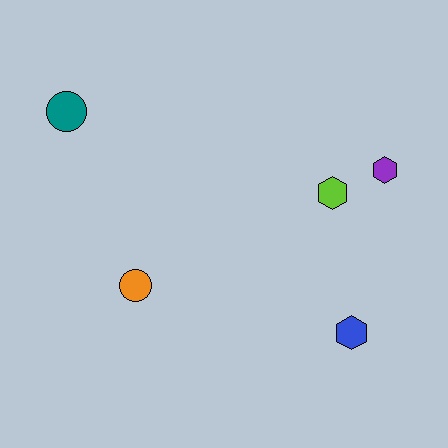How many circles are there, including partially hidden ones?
There are 2 circles.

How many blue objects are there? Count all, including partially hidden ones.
There is 1 blue object.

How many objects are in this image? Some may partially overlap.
There are 5 objects.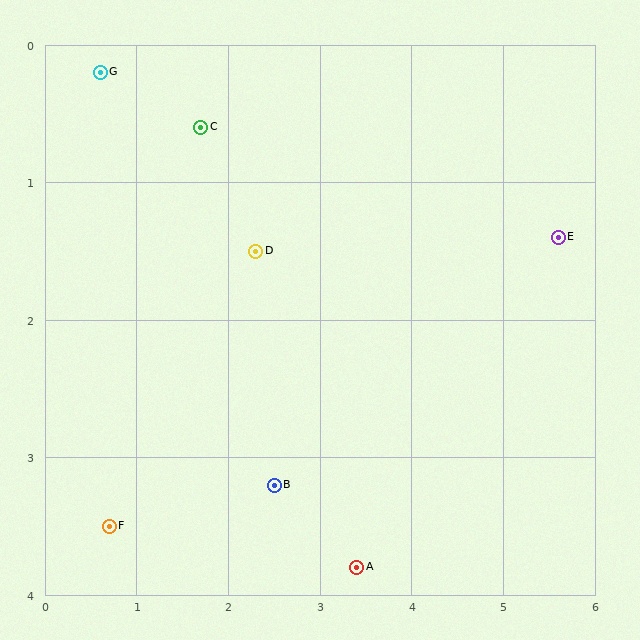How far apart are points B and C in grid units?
Points B and C are about 2.7 grid units apart.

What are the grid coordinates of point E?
Point E is at approximately (5.6, 1.4).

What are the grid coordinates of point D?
Point D is at approximately (2.3, 1.5).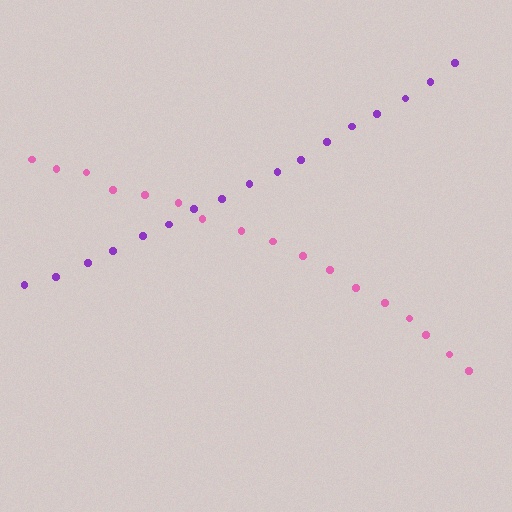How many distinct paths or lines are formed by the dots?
There are 2 distinct paths.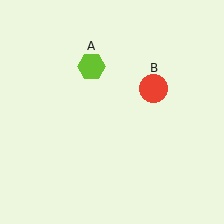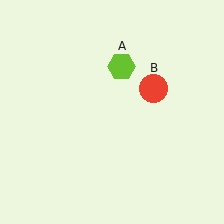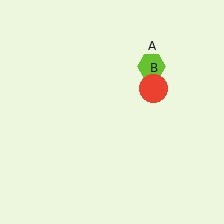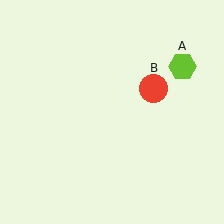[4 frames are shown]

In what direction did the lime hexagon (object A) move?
The lime hexagon (object A) moved right.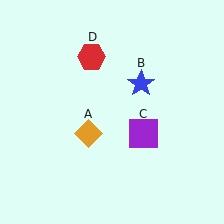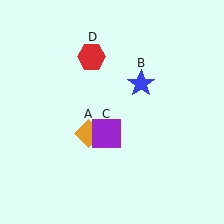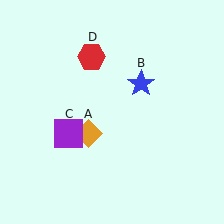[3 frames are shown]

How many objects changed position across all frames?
1 object changed position: purple square (object C).